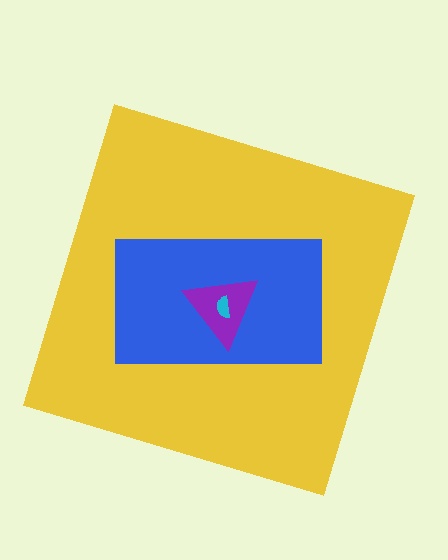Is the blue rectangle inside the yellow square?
Yes.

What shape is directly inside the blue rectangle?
The purple triangle.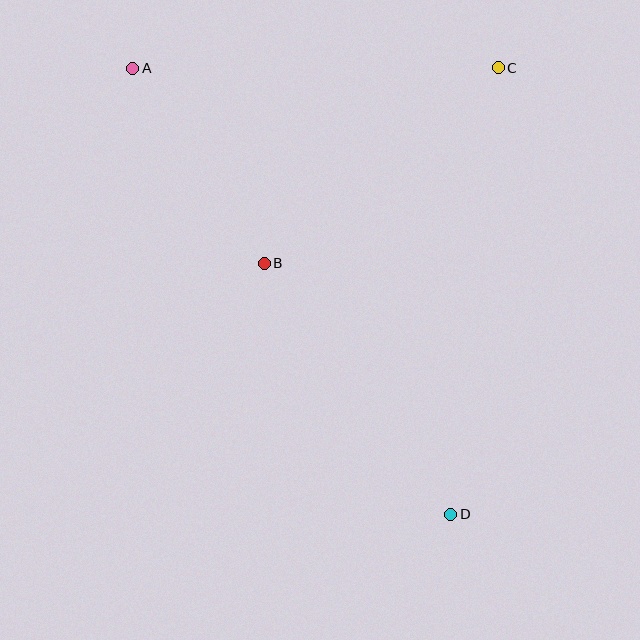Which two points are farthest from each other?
Points A and D are farthest from each other.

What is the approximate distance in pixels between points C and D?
The distance between C and D is approximately 449 pixels.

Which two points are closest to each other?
Points A and B are closest to each other.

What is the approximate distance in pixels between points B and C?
The distance between B and C is approximately 305 pixels.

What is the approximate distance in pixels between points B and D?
The distance between B and D is approximately 313 pixels.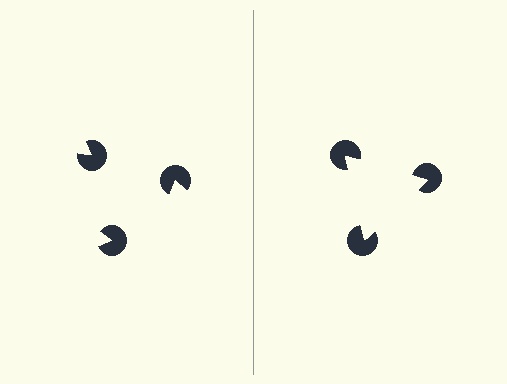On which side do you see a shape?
An illusory triangle appears on the right side. On the left side the wedge cuts are rotated, so no coherent shape forms.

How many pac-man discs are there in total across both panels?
6 — 3 on each side.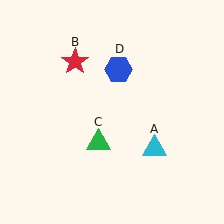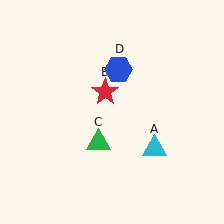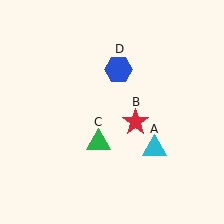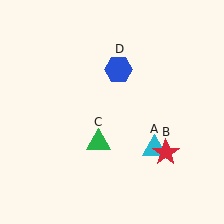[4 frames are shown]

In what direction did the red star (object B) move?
The red star (object B) moved down and to the right.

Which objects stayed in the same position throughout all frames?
Cyan triangle (object A) and green triangle (object C) and blue hexagon (object D) remained stationary.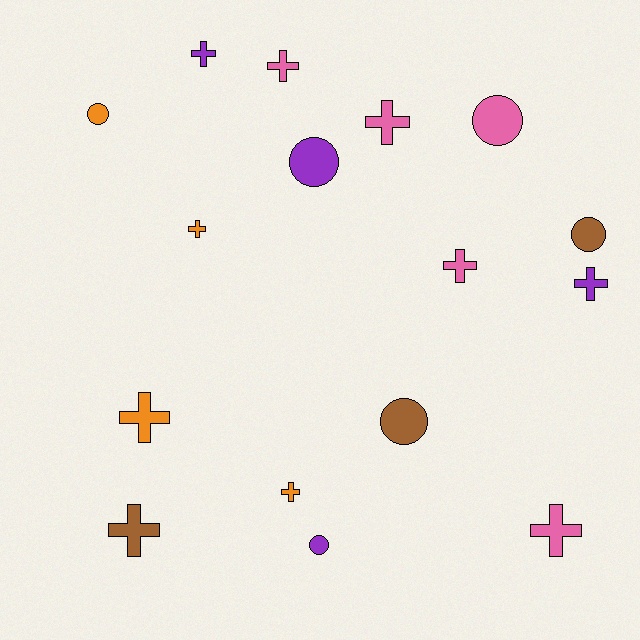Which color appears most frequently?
Pink, with 5 objects.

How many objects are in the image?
There are 16 objects.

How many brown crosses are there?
There is 1 brown cross.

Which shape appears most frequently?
Cross, with 10 objects.